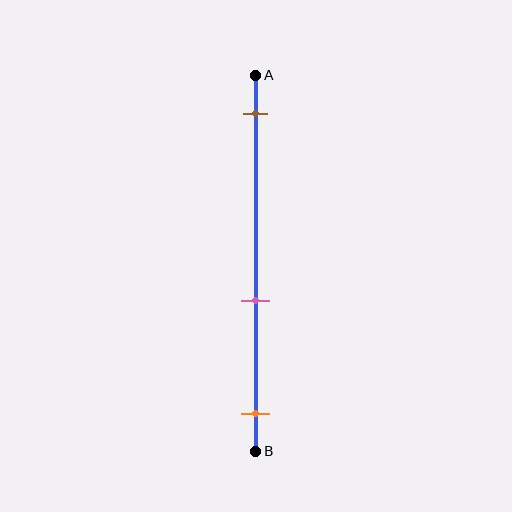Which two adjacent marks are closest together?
The pink and orange marks are the closest adjacent pair.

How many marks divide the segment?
There are 3 marks dividing the segment.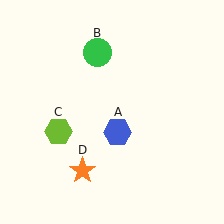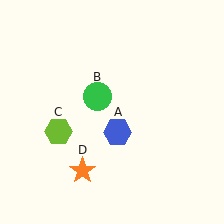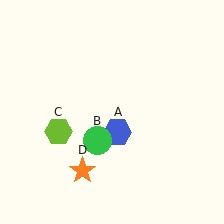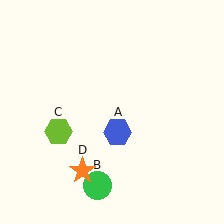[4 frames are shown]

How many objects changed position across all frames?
1 object changed position: green circle (object B).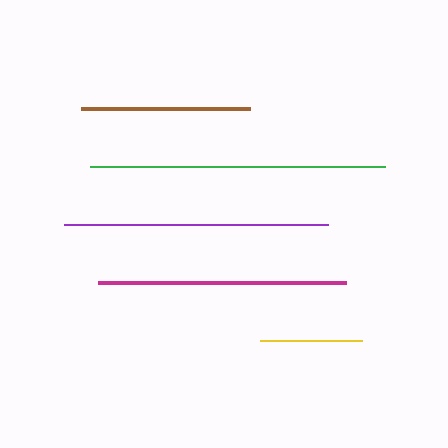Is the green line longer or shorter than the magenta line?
The green line is longer than the magenta line.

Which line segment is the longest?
The green line is the longest at approximately 295 pixels.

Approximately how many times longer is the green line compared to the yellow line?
The green line is approximately 2.9 times the length of the yellow line.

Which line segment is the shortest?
The yellow line is the shortest at approximately 103 pixels.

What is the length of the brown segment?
The brown segment is approximately 169 pixels long.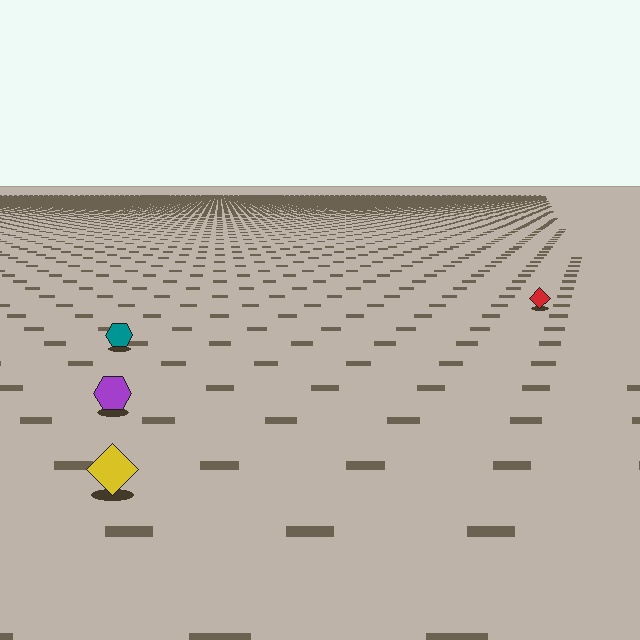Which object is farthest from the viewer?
The red diamond is farthest from the viewer. It appears smaller and the ground texture around it is denser.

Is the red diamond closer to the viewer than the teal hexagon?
No. The teal hexagon is closer — you can tell from the texture gradient: the ground texture is coarser near it.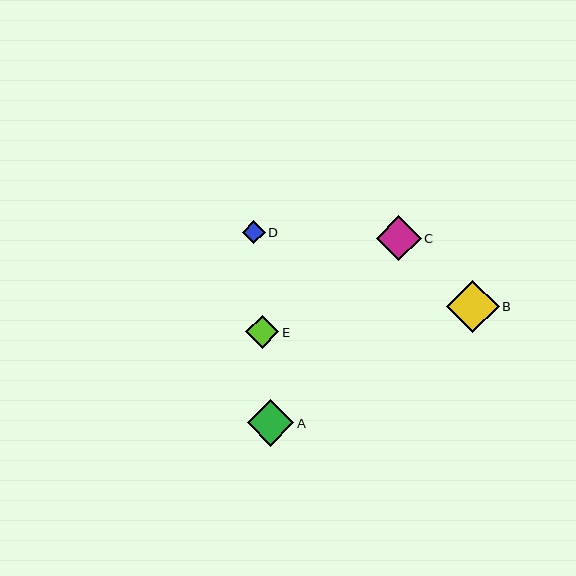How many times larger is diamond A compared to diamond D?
Diamond A is approximately 2.0 times the size of diamond D.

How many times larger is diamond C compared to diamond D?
Diamond C is approximately 1.9 times the size of diamond D.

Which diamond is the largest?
Diamond B is the largest with a size of approximately 52 pixels.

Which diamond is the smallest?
Diamond D is the smallest with a size of approximately 23 pixels.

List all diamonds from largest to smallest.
From largest to smallest: B, A, C, E, D.